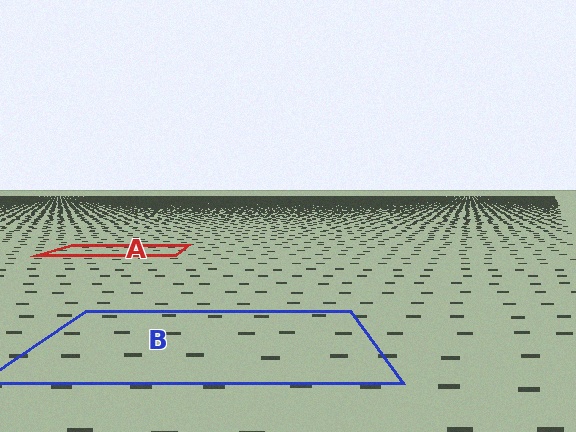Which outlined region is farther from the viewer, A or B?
Region A is farther from the viewer — the texture elements inside it appear smaller and more densely packed.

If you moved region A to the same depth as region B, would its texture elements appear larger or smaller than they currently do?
They would appear larger. At a closer depth, the same texture elements are projected at a bigger on-screen size.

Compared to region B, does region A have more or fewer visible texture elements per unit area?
Region A has more texture elements per unit area — they are packed more densely because it is farther away.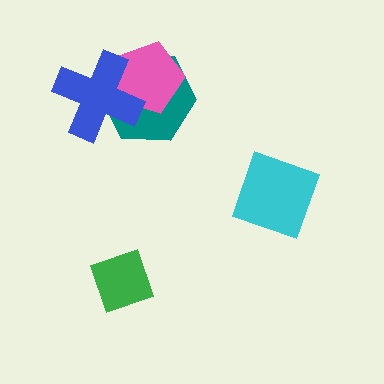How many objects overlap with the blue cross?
2 objects overlap with the blue cross.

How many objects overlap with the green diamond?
0 objects overlap with the green diamond.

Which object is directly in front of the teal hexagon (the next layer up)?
The pink pentagon is directly in front of the teal hexagon.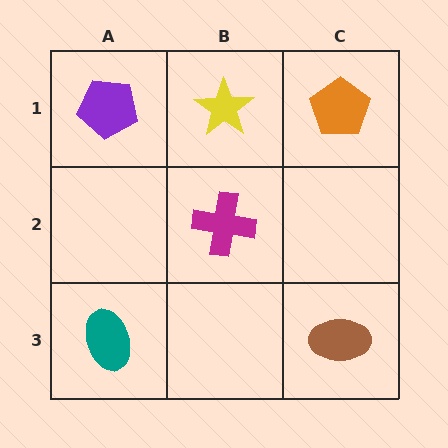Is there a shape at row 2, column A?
No, that cell is empty.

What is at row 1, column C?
An orange pentagon.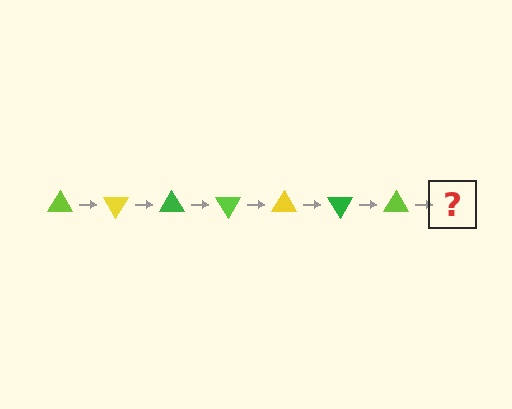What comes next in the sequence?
The next element should be a yellow triangle, rotated 420 degrees from the start.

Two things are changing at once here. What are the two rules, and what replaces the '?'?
The two rules are that it rotates 60 degrees each step and the color cycles through lime, yellow, and green. The '?' should be a yellow triangle, rotated 420 degrees from the start.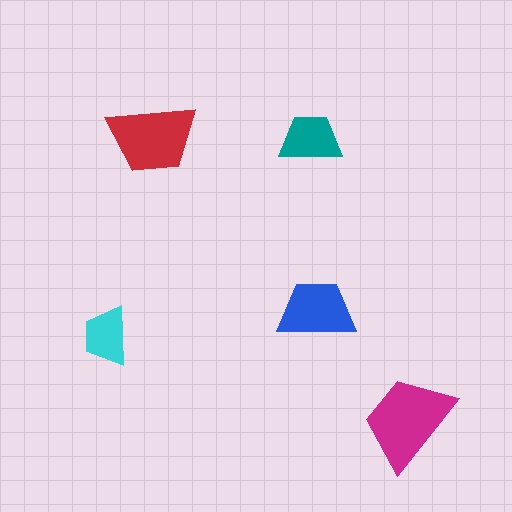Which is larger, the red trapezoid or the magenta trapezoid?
The magenta one.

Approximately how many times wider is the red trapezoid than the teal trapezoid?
About 1.5 times wider.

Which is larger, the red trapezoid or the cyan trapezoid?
The red one.